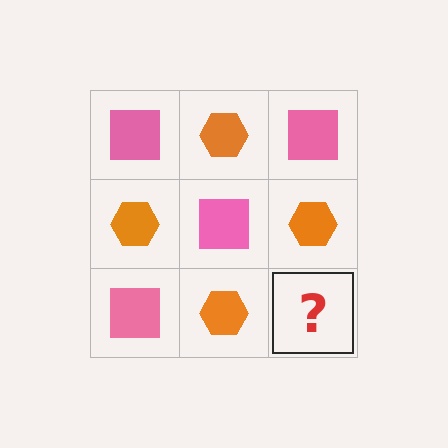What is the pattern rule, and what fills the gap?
The rule is that it alternates pink square and orange hexagon in a checkerboard pattern. The gap should be filled with a pink square.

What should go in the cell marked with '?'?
The missing cell should contain a pink square.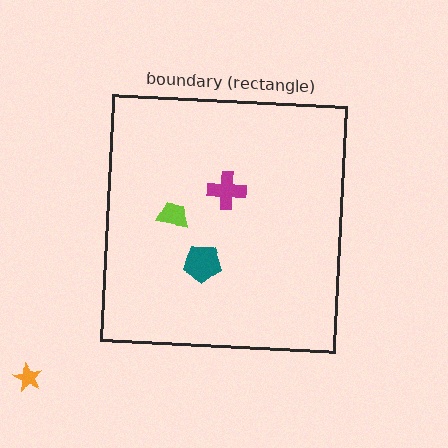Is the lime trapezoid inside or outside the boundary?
Inside.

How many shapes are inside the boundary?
3 inside, 1 outside.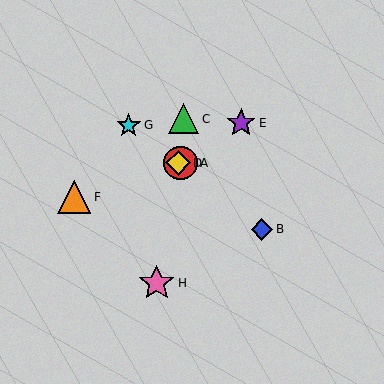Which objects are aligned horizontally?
Objects A, D are aligned horizontally.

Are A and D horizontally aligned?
Yes, both are at y≈163.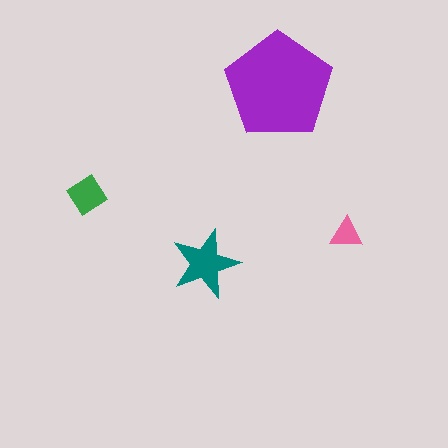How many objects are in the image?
There are 4 objects in the image.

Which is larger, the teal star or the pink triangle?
The teal star.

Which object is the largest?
The purple pentagon.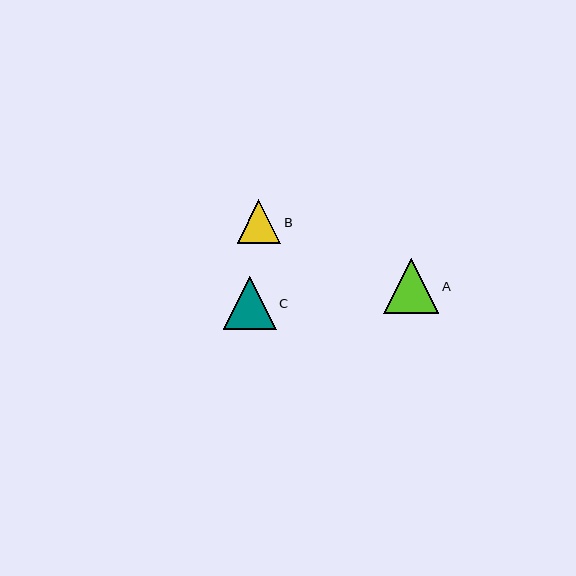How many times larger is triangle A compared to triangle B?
Triangle A is approximately 1.3 times the size of triangle B.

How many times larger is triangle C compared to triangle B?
Triangle C is approximately 1.2 times the size of triangle B.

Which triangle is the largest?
Triangle A is the largest with a size of approximately 55 pixels.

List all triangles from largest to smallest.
From largest to smallest: A, C, B.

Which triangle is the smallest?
Triangle B is the smallest with a size of approximately 43 pixels.